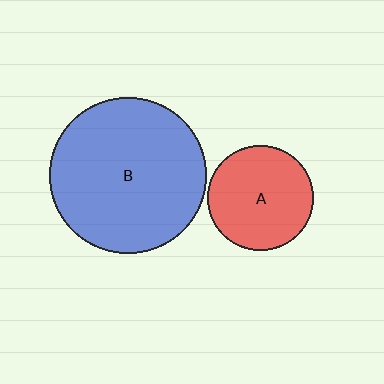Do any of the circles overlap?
No, none of the circles overlap.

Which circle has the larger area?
Circle B (blue).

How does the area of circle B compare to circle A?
Approximately 2.2 times.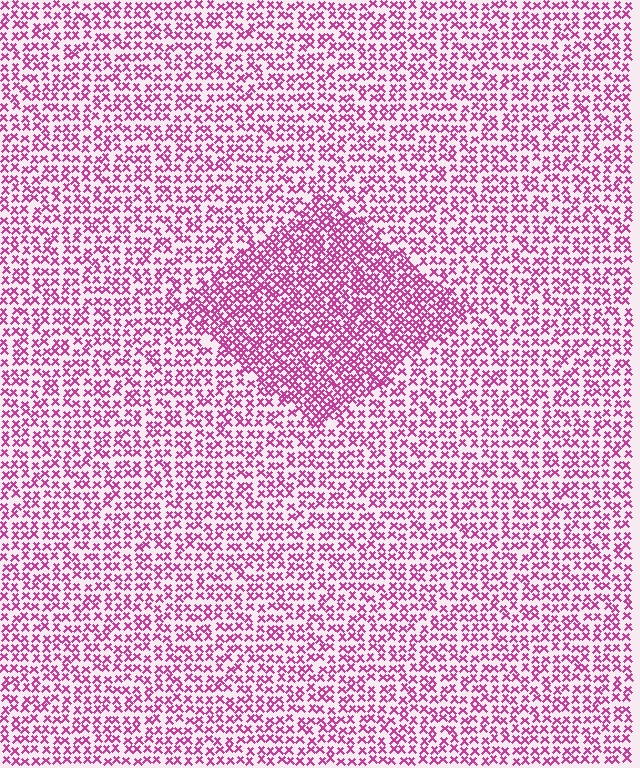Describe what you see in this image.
The image contains small magenta elements arranged at two different densities. A diamond-shaped region is visible where the elements are more densely packed than the surrounding area.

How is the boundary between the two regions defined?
The boundary is defined by a change in element density (approximately 1.7x ratio). All elements are the same color, size, and shape.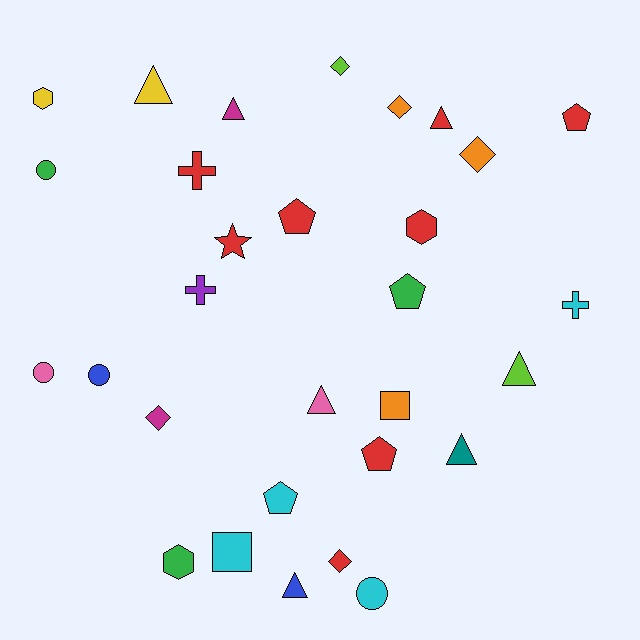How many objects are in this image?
There are 30 objects.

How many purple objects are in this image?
There is 1 purple object.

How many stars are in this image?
There is 1 star.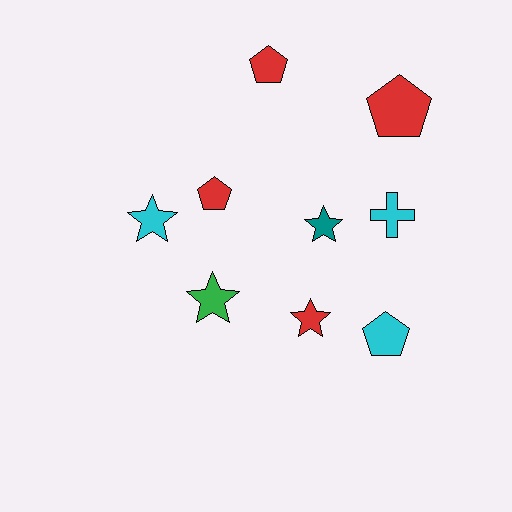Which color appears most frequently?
Red, with 4 objects.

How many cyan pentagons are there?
There is 1 cyan pentagon.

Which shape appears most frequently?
Pentagon, with 4 objects.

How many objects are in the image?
There are 9 objects.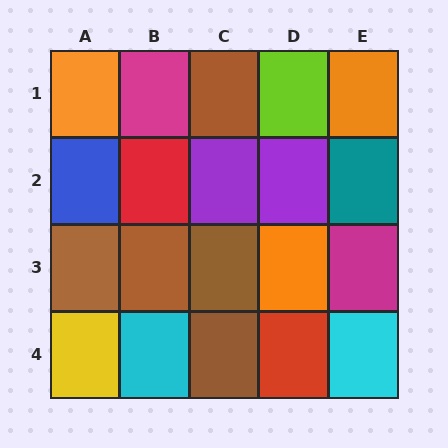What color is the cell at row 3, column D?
Orange.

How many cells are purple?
2 cells are purple.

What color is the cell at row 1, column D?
Lime.